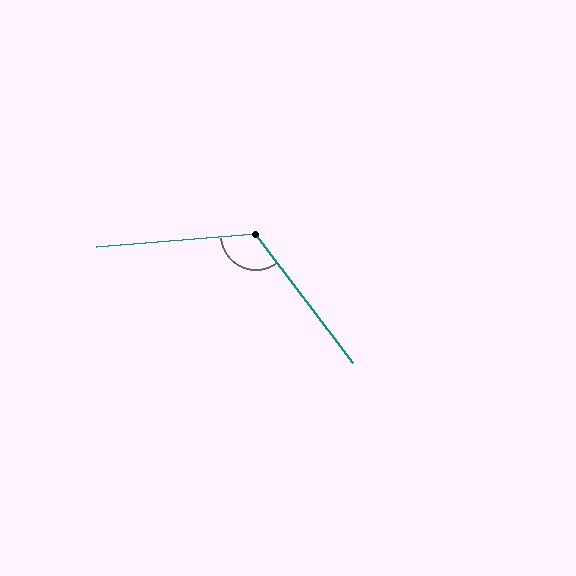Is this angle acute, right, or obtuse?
It is obtuse.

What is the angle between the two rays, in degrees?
Approximately 123 degrees.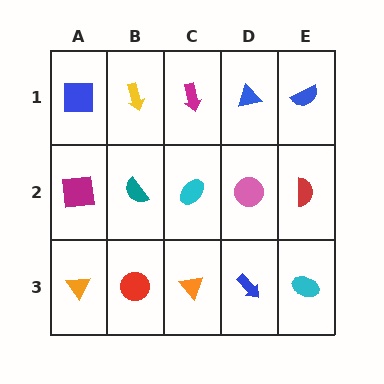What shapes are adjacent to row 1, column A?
A magenta square (row 2, column A), a yellow arrow (row 1, column B).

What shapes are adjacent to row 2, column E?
A blue semicircle (row 1, column E), a cyan ellipse (row 3, column E), a pink circle (row 2, column D).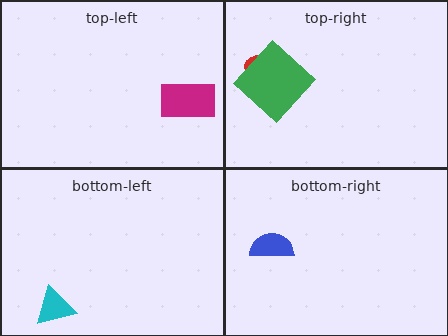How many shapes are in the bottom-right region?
1.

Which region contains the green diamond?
The top-right region.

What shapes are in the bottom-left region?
The cyan triangle.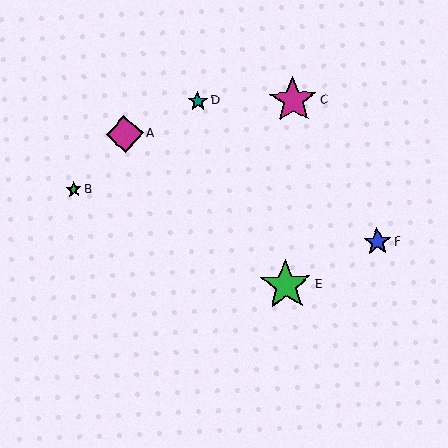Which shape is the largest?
The green star (labeled E) is the largest.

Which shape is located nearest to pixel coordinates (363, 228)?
The blue star (labeled F) at (377, 242) is nearest to that location.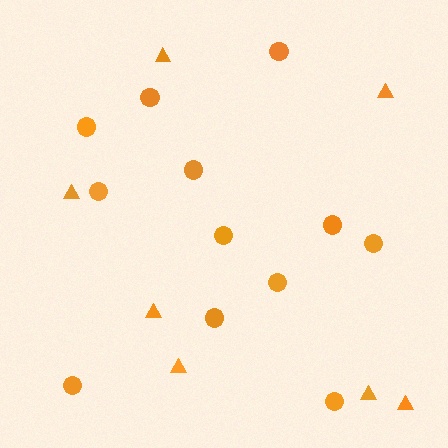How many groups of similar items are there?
There are 2 groups: one group of circles (12) and one group of triangles (7).